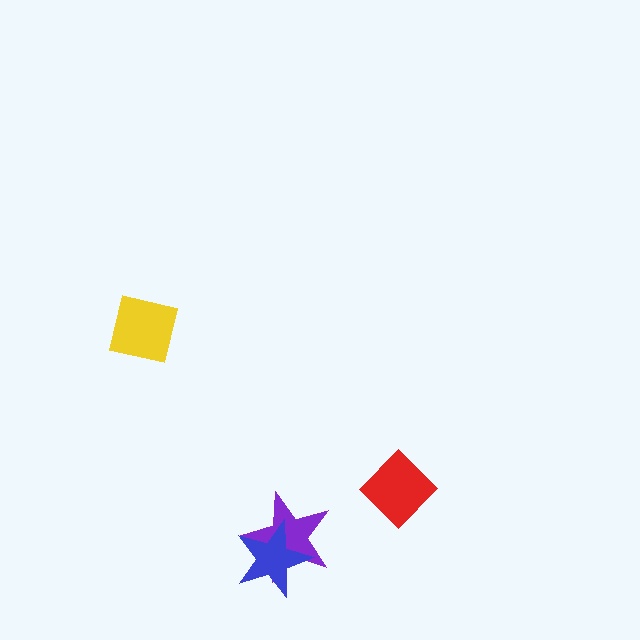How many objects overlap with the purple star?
1 object overlaps with the purple star.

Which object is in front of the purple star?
The blue star is in front of the purple star.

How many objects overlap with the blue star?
1 object overlaps with the blue star.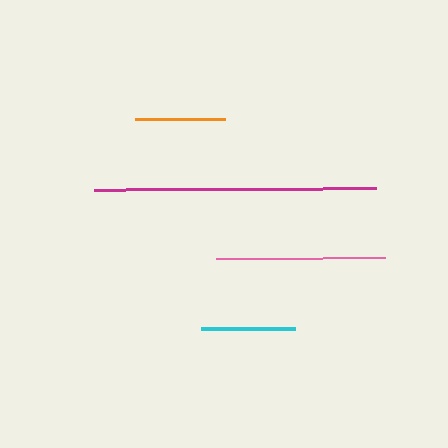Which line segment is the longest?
The magenta line is the longest at approximately 282 pixels.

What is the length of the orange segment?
The orange segment is approximately 90 pixels long.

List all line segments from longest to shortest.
From longest to shortest: magenta, pink, cyan, orange.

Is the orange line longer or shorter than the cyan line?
The cyan line is longer than the orange line.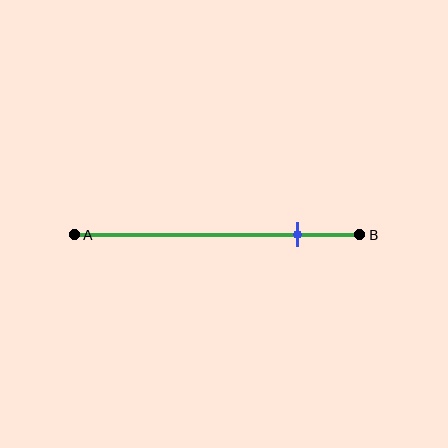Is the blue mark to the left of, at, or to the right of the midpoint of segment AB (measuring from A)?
The blue mark is to the right of the midpoint of segment AB.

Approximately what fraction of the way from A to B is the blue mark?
The blue mark is approximately 80% of the way from A to B.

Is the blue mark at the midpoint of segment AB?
No, the mark is at about 80% from A, not at the 50% midpoint.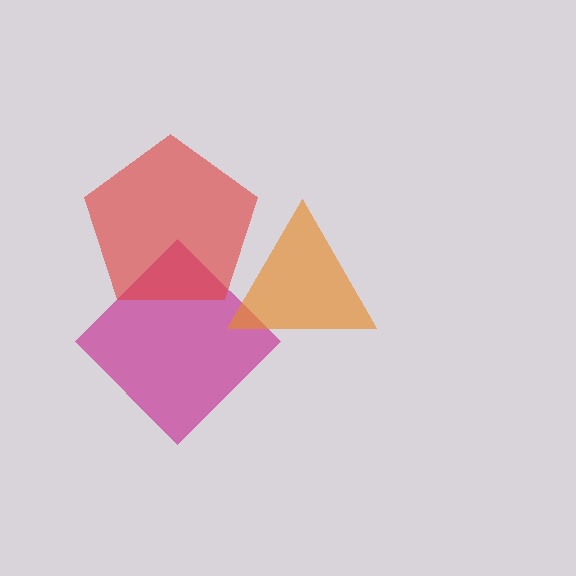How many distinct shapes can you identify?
There are 3 distinct shapes: a magenta diamond, a red pentagon, an orange triangle.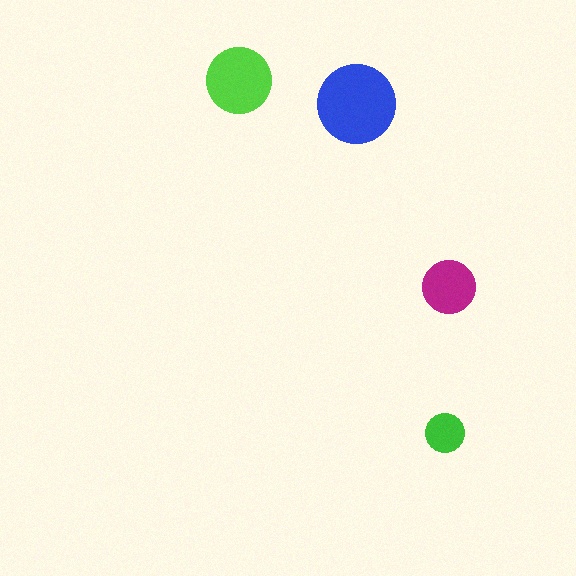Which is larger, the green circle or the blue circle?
The blue one.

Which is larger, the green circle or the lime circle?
The lime one.